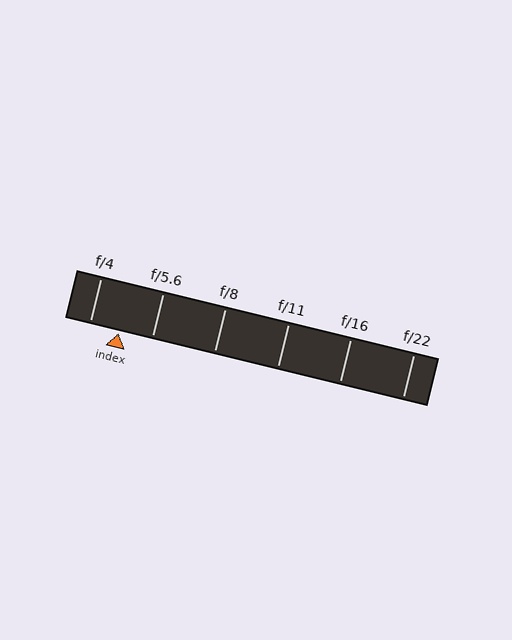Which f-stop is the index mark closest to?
The index mark is closest to f/4.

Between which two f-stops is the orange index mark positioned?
The index mark is between f/4 and f/5.6.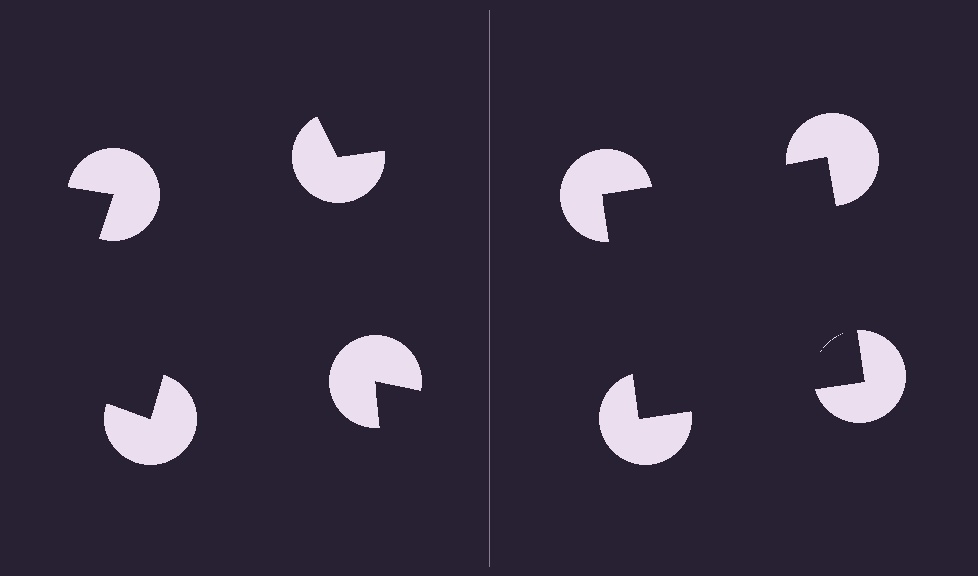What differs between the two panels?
The pac-man discs are positioned identically on both sides; only the wedge orientations differ. On the right they align to a square; on the left they are misaligned.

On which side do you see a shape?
An illusory square appears on the right side. On the left side the wedge cuts are rotated, so no coherent shape forms.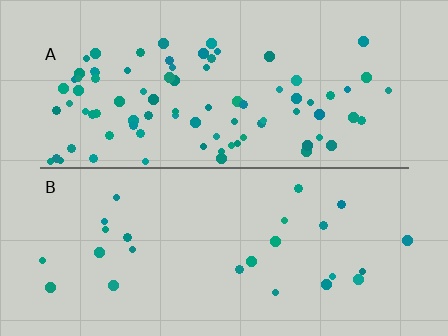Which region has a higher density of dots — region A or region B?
A (the top).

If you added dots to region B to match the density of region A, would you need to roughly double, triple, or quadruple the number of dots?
Approximately triple.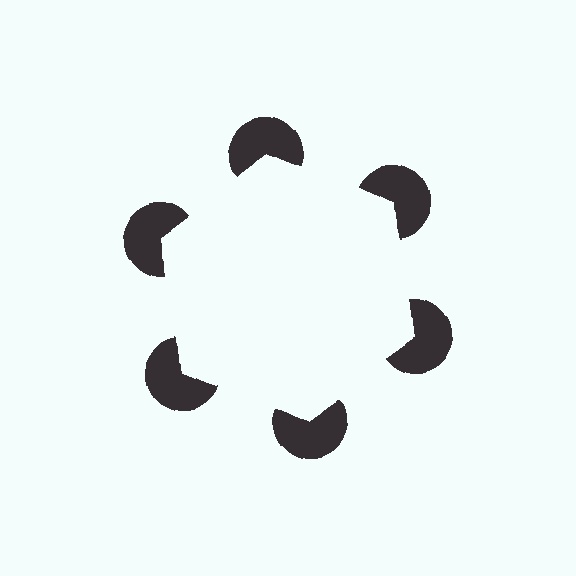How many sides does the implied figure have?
6 sides.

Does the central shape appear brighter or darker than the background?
It typically appears slightly brighter than the background, even though no actual brightness change is drawn.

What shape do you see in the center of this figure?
An illusory hexagon — its edges are inferred from the aligned wedge cuts in the pac-man discs, not physically drawn.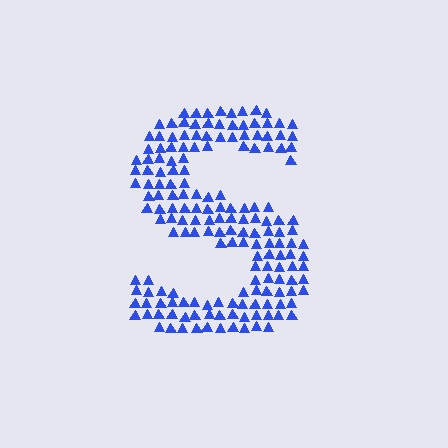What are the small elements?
The small elements are triangles.